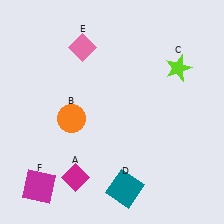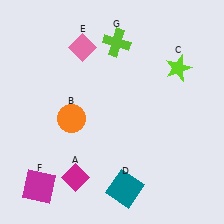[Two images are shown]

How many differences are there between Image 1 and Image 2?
There is 1 difference between the two images.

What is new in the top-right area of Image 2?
A lime cross (G) was added in the top-right area of Image 2.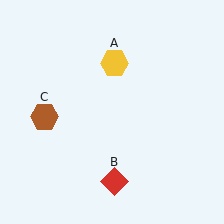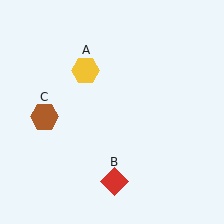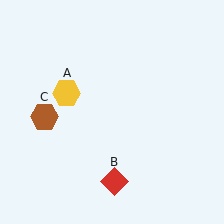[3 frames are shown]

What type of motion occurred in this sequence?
The yellow hexagon (object A) rotated counterclockwise around the center of the scene.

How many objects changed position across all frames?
1 object changed position: yellow hexagon (object A).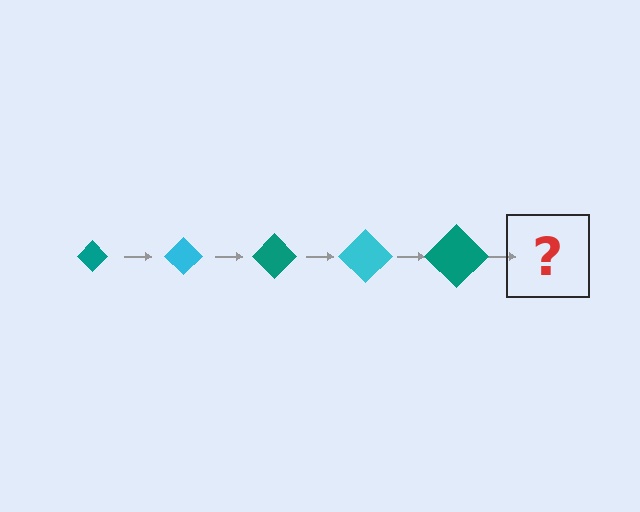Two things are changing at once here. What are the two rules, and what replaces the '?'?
The two rules are that the diamond grows larger each step and the color cycles through teal and cyan. The '?' should be a cyan diamond, larger than the previous one.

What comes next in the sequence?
The next element should be a cyan diamond, larger than the previous one.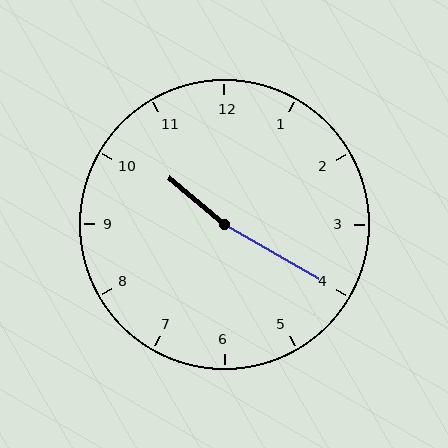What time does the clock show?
10:20.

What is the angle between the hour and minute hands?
Approximately 170 degrees.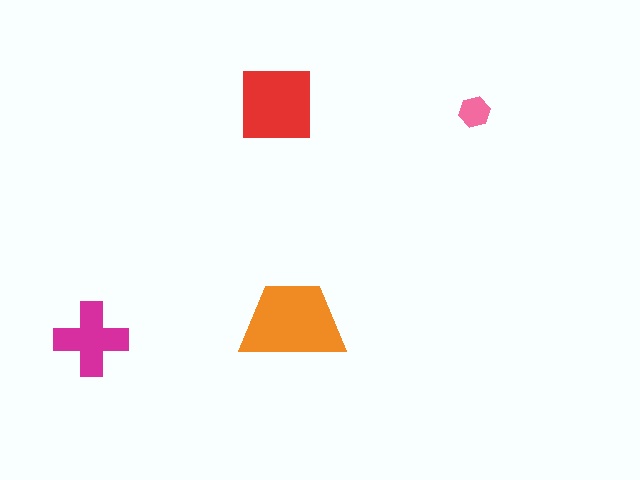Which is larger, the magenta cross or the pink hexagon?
The magenta cross.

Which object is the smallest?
The pink hexagon.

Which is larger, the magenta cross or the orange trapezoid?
The orange trapezoid.